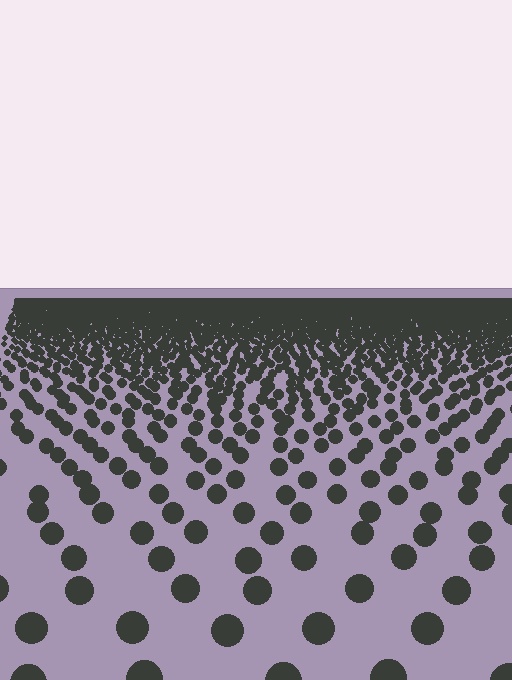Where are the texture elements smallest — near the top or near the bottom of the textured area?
Near the top.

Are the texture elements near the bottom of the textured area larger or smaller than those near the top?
Larger. Near the bottom, elements are closer to the viewer and appear at a bigger on-screen size.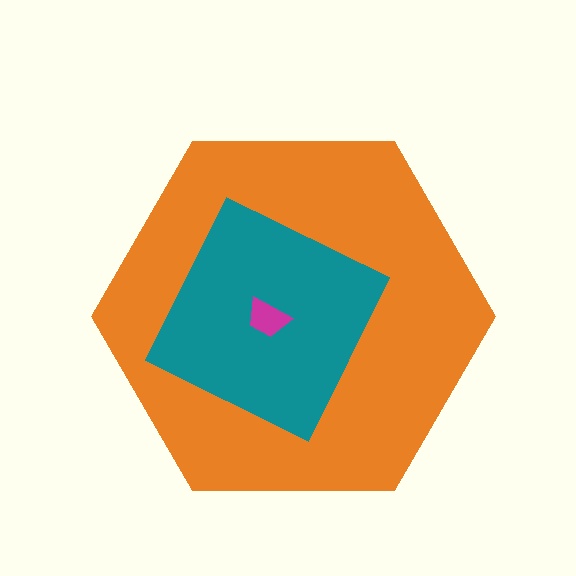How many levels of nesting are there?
3.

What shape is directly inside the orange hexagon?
The teal square.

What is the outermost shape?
The orange hexagon.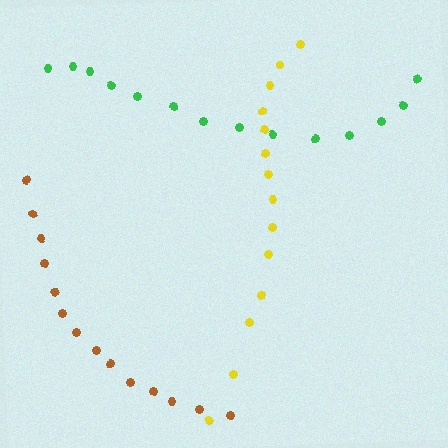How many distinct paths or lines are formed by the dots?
There are 3 distinct paths.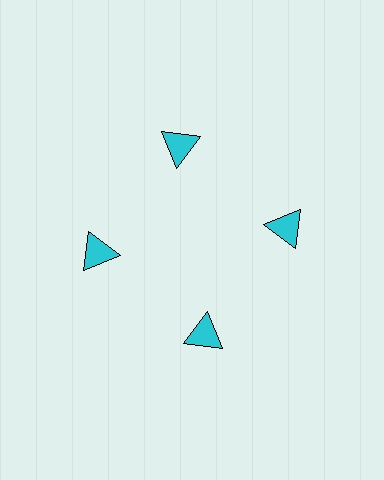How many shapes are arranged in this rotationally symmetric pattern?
There are 4 shapes, arranged in 4 groups of 1.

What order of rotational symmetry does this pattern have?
This pattern has 4-fold rotational symmetry.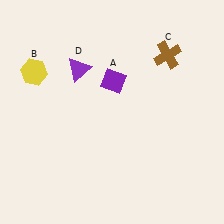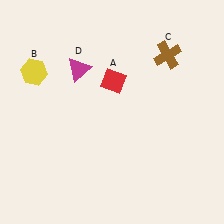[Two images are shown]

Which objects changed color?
A changed from purple to red. D changed from purple to magenta.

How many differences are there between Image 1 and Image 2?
There are 2 differences between the two images.